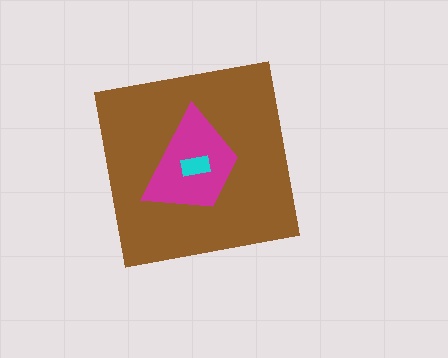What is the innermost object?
The cyan rectangle.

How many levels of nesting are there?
3.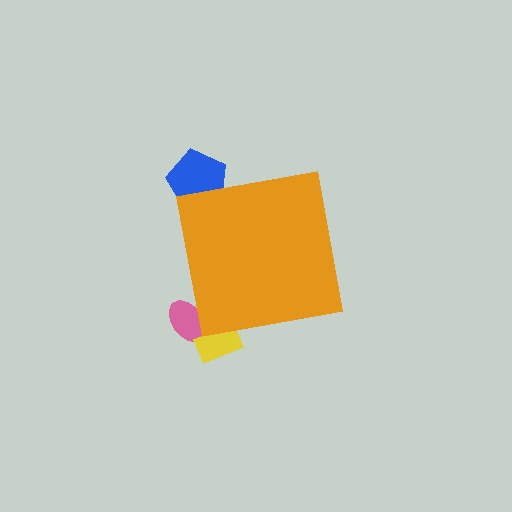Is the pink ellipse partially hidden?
Yes, the pink ellipse is partially hidden behind the orange square.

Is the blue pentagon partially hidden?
Yes, the blue pentagon is partially hidden behind the orange square.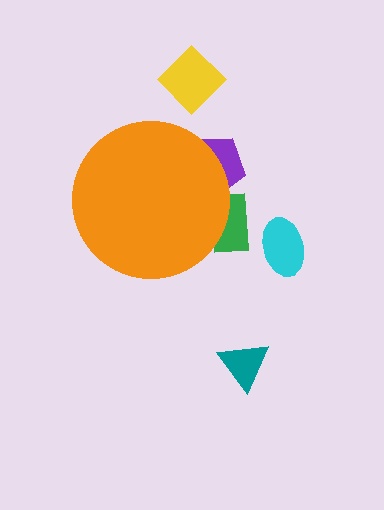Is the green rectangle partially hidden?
Yes, the green rectangle is partially hidden behind the orange circle.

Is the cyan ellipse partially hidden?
No, the cyan ellipse is fully visible.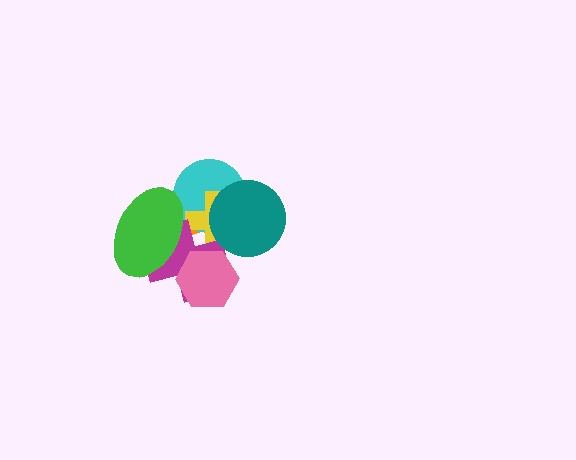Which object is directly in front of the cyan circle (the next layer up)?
The yellow cross is directly in front of the cyan circle.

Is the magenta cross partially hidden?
Yes, it is partially covered by another shape.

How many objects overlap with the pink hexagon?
1 object overlaps with the pink hexagon.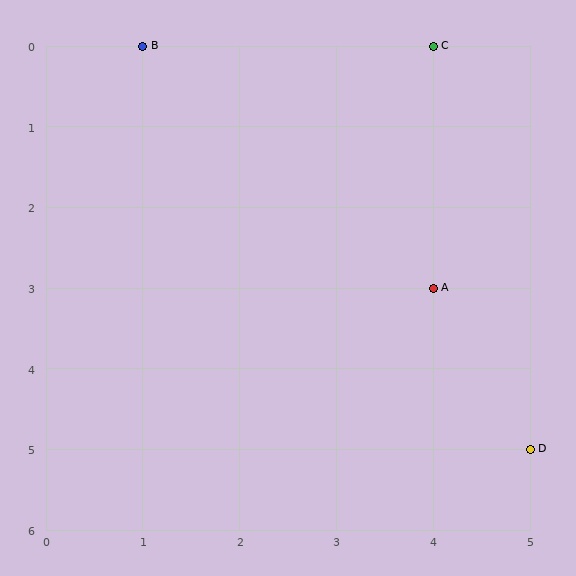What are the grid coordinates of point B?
Point B is at grid coordinates (1, 0).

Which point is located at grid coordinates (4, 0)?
Point C is at (4, 0).